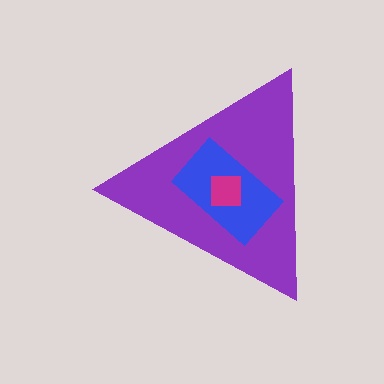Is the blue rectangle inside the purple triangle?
Yes.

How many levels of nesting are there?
3.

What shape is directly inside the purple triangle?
The blue rectangle.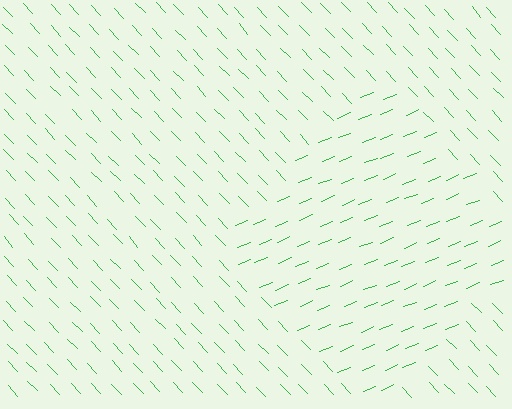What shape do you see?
I see a diamond.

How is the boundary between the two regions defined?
The boundary is defined purely by a change in line orientation (approximately 69 degrees difference). All lines are the same color and thickness.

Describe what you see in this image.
The image is filled with small green line segments. A diamond region in the image has lines oriented differently from the surrounding lines, creating a visible texture boundary.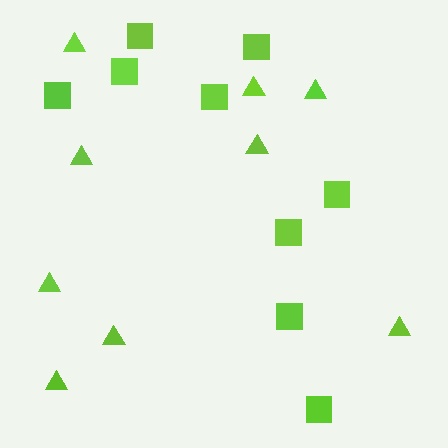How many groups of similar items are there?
There are 2 groups: one group of triangles (9) and one group of squares (9).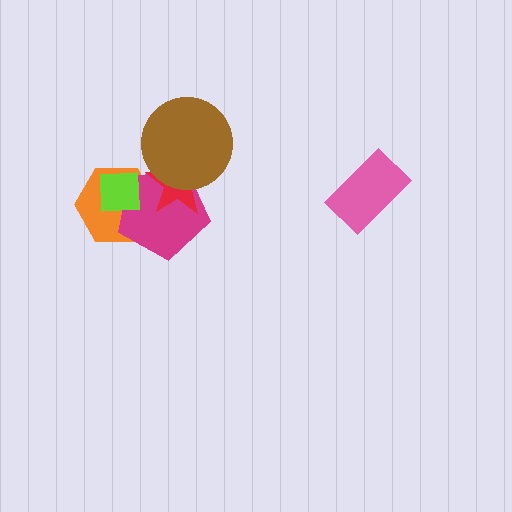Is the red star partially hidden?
Yes, it is partially covered by another shape.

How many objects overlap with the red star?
3 objects overlap with the red star.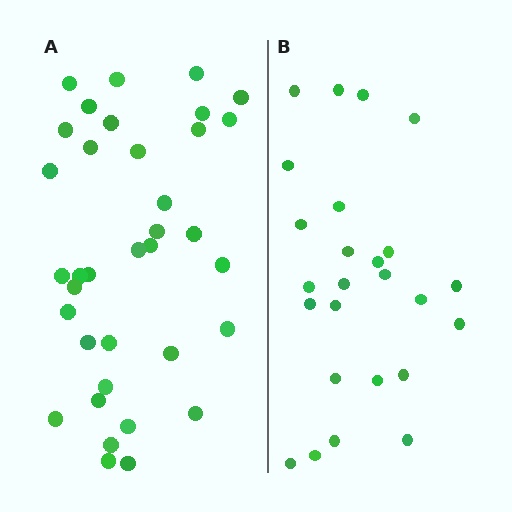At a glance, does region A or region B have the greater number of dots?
Region A (the left region) has more dots.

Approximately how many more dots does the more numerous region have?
Region A has roughly 12 or so more dots than region B.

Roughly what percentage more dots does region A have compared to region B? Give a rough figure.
About 45% more.